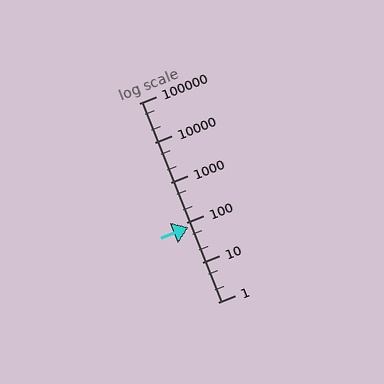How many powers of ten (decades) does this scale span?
The scale spans 5 decades, from 1 to 100000.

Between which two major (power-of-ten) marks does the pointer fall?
The pointer is between 10 and 100.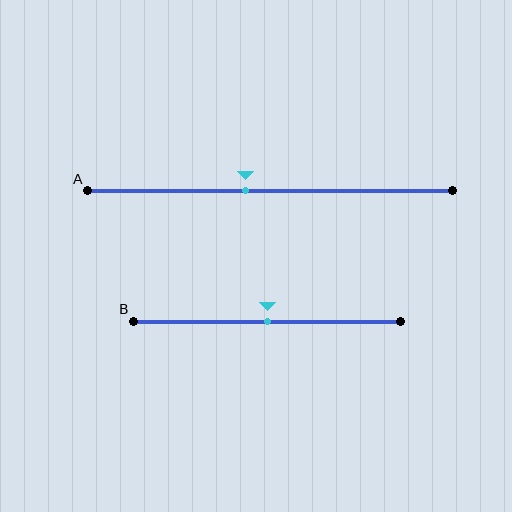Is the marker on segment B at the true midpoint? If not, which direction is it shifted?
Yes, the marker on segment B is at the true midpoint.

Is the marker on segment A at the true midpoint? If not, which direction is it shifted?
No, the marker on segment A is shifted to the left by about 7% of the segment length.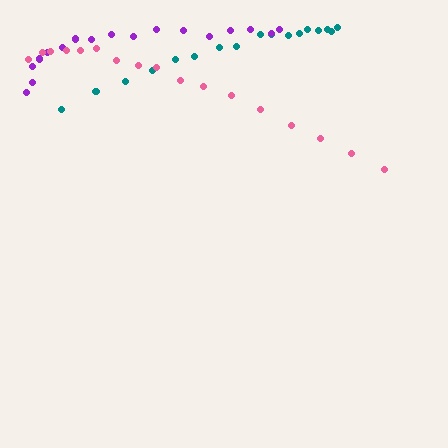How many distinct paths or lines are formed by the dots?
There are 3 distinct paths.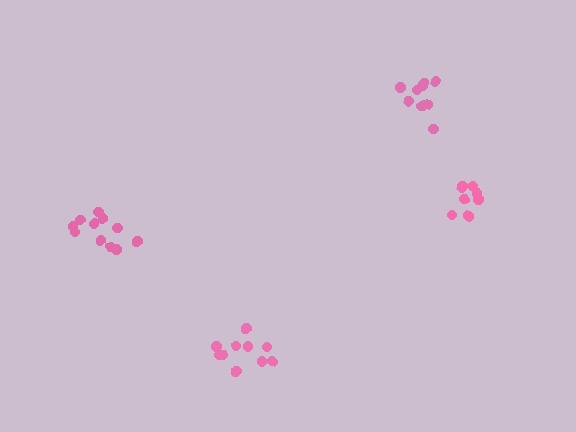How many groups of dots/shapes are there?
There are 4 groups.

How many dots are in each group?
Group 1: 10 dots, Group 2: 8 dots, Group 3: 11 dots, Group 4: 10 dots (39 total).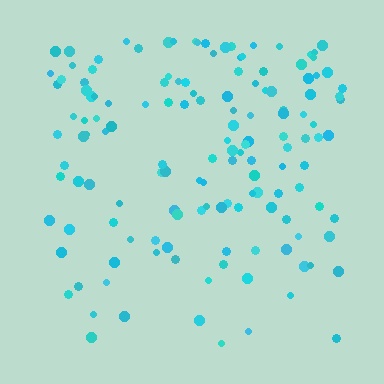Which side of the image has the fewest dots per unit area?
The bottom.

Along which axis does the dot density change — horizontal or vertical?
Vertical.